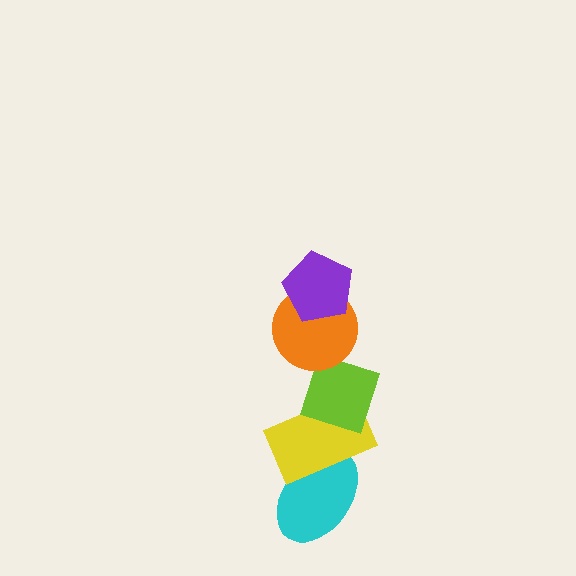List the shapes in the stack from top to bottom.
From top to bottom: the purple pentagon, the orange circle, the lime diamond, the yellow rectangle, the cyan ellipse.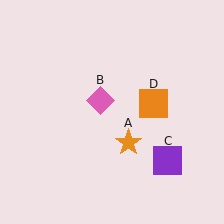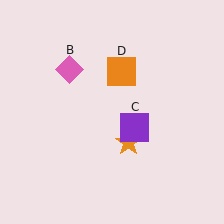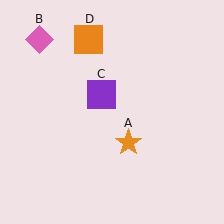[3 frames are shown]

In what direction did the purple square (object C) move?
The purple square (object C) moved up and to the left.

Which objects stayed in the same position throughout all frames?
Orange star (object A) remained stationary.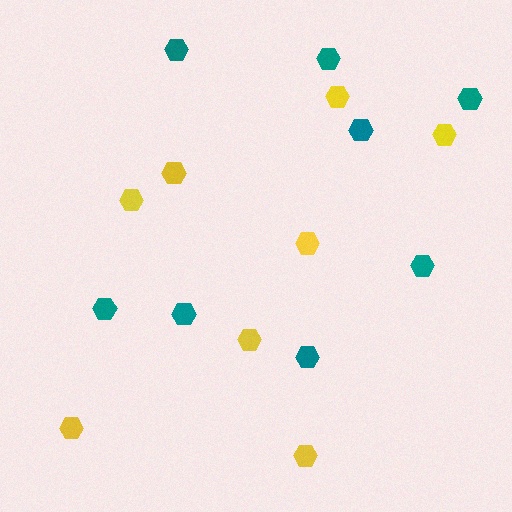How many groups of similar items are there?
There are 2 groups: one group of teal hexagons (8) and one group of yellow hexagons (8).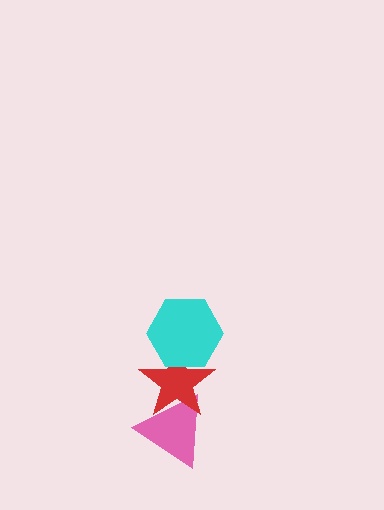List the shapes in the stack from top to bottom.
From top to bottom: the cyan hexagon, the red star, the pink triangle.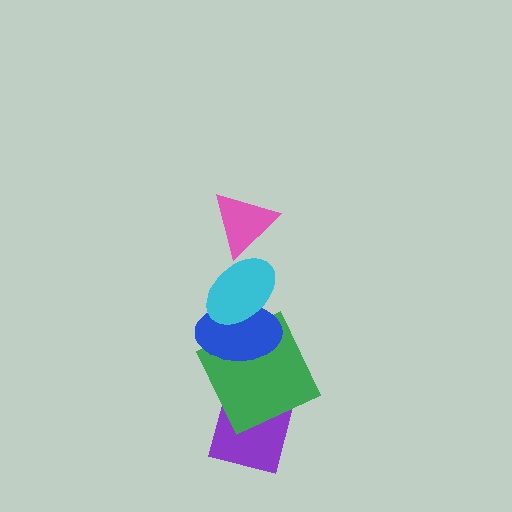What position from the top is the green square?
The green square is 4th from the top.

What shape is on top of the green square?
The blue ellipse is on top of the green square.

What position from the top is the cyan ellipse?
The cyan ellipse is 2nd from the top.